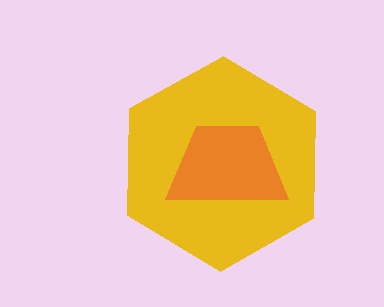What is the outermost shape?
The yellow hexagon.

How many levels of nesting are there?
2.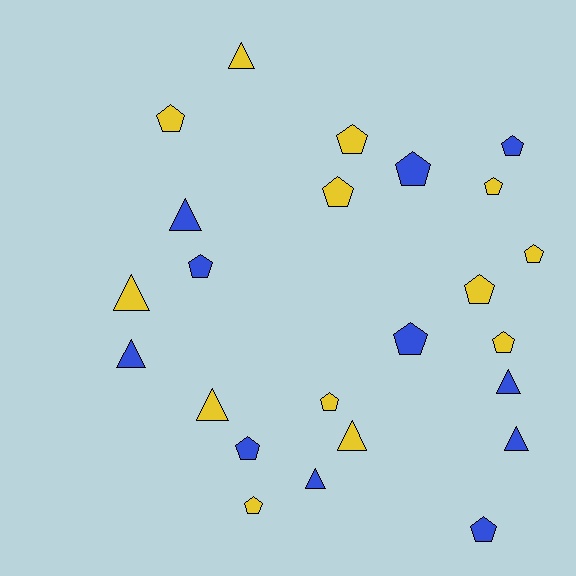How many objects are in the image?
There are 24 objects.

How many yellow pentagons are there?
There are 9 yellow pentagons.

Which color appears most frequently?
Yellow, with 13 objects.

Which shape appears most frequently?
Pentagon, with 15 objects.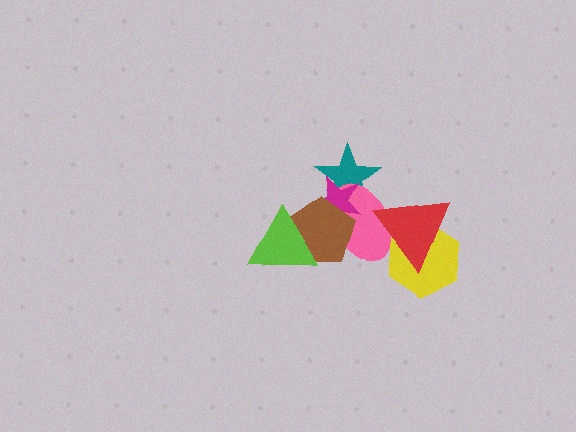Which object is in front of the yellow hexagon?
The red triangle is in front of the yellow hexagon.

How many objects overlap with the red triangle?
2 objects overlap with the red triangle.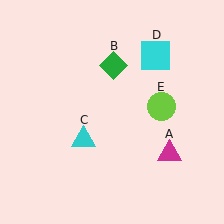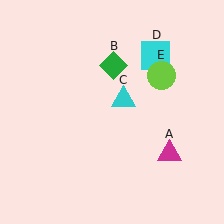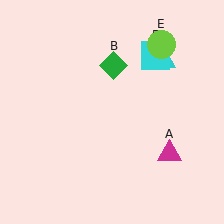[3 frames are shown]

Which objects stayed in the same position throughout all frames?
Magenta triangle (object A) and green diamond (object B) and cyan square (object D) remained stationary.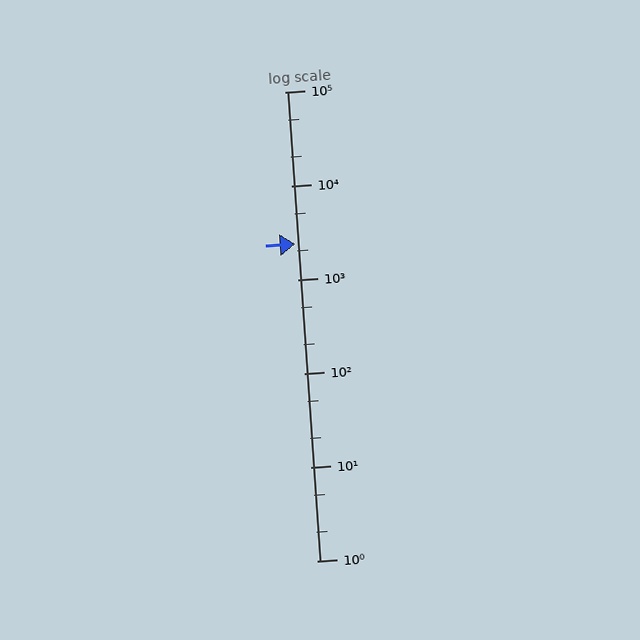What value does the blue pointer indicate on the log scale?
The pointer indicates approximately 2400.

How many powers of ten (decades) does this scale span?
The scale spans 5 decades, from 1 to 100000.